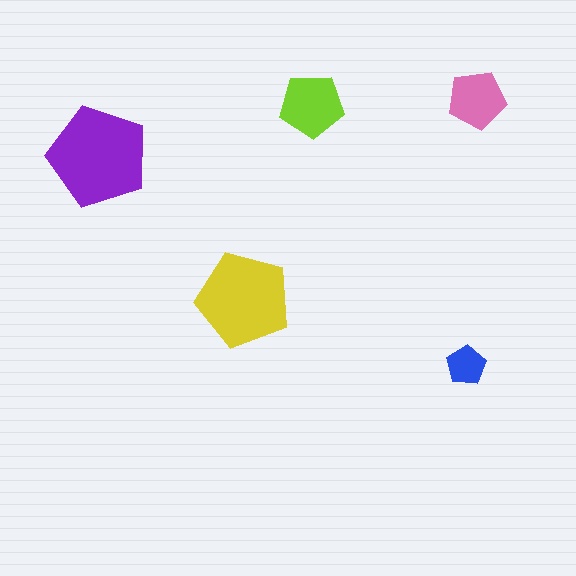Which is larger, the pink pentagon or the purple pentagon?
The purple one.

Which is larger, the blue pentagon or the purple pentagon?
The purple one.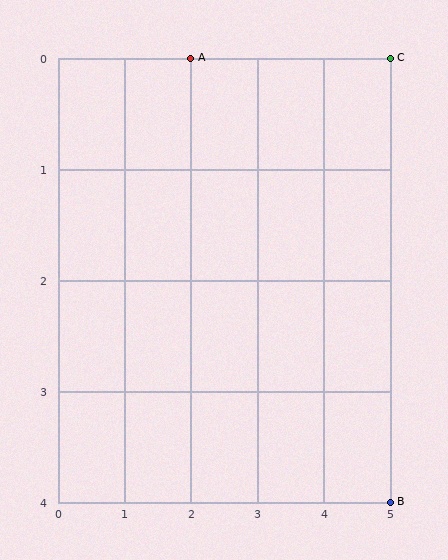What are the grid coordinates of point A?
Point A is at grid coordinates (2, 0).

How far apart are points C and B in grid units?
Points C and B are 4 rows apart.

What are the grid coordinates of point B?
Point B is at grid coordinates (5, 4).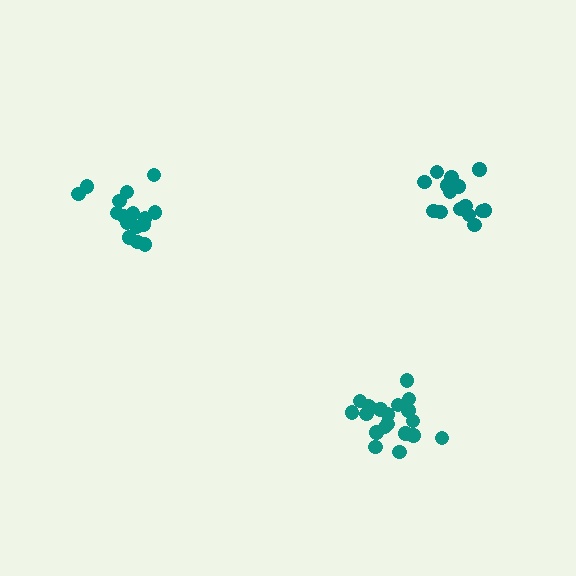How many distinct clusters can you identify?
There are 3 distinct clusters.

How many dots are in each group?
Group 1: 16 dots, Group 2: 15 dots, Group 3: 20 dots (51 total).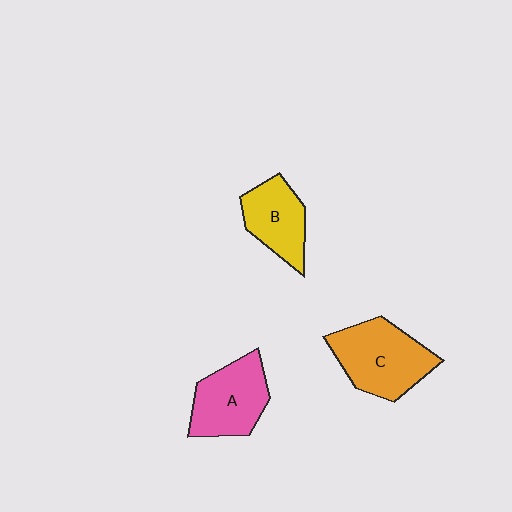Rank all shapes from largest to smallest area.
From largest to smallest: C (orange), A (pink), B (yellow).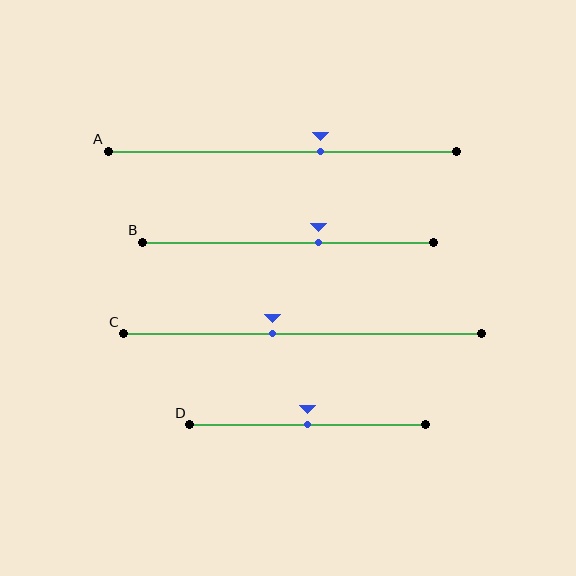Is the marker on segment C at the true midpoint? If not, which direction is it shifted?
No, the marker on segment C is shifted to the left by about 9% of the segment length.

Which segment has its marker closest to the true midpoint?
Segment D has its marker closest to the true midpoint.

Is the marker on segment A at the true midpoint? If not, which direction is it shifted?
No, the marker on segment A is shifted to the right by about 11% of the segment length.